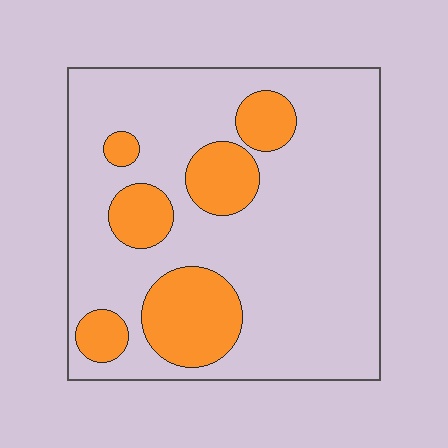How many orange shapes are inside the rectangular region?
6.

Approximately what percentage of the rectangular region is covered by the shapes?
Approximately 25%.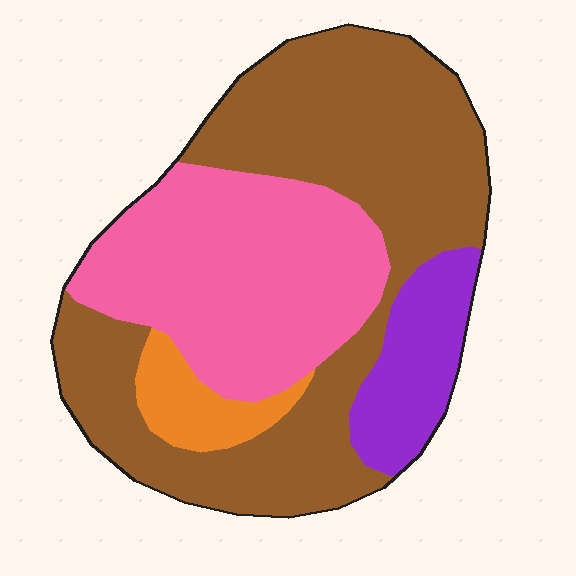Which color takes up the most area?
Brown, at roughly 50%.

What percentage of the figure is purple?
Purple takes up about one tenth (1/10) of the figure.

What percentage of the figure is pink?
Pink takes up between a quarter and a half of the figure.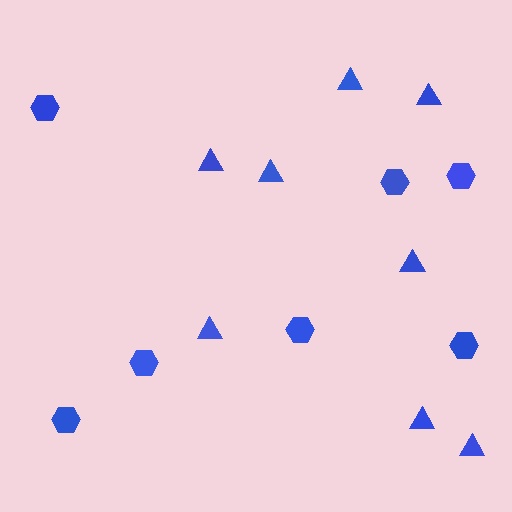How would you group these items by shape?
There are 2 groups: one group of triangles (8) and one group of hexagons (7).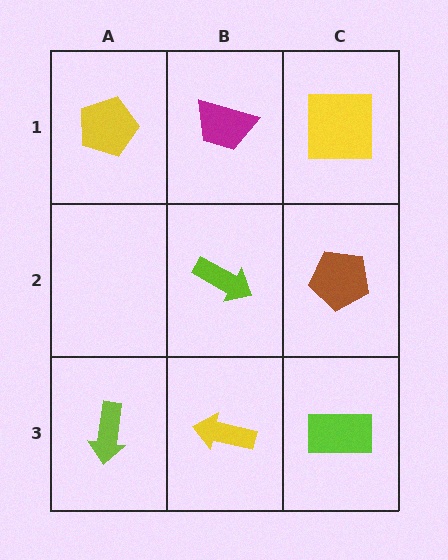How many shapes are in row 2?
2 shapes.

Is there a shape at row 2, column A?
No, that cell is empty.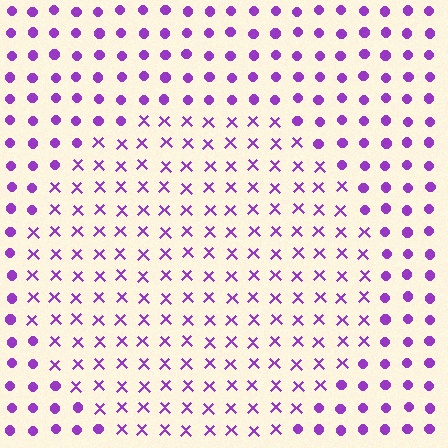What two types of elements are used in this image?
The image uses X marks inside the circle region and circles outside it.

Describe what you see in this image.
The image is filled with small purple elements arranged in a uniform grid. A circle-shaped region contains X marks, while the surrounding area contains circles. The boundary is defined purely by the change in element shape.